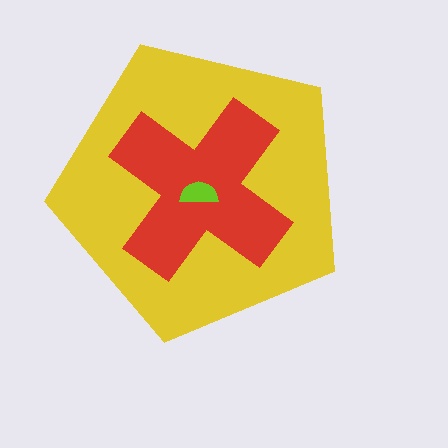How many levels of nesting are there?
3.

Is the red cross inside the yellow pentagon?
Yes.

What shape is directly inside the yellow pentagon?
The red cross.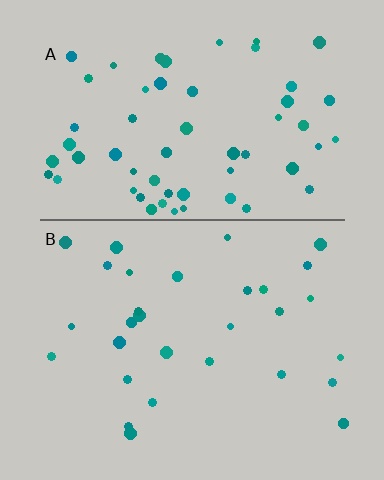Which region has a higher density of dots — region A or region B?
A (the top).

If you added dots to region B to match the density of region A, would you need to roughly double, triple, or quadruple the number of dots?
Approximately double.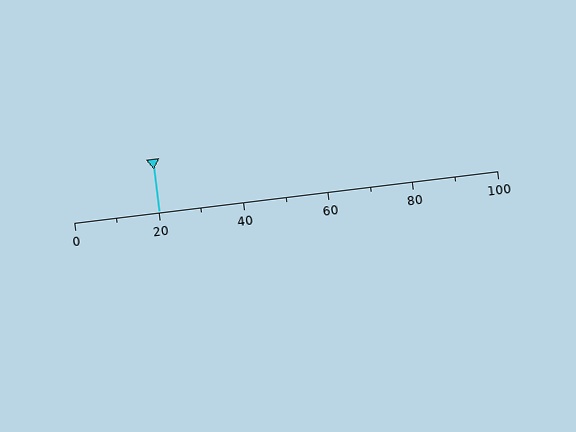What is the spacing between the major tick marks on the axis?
The major ticks are spaced 20 apart.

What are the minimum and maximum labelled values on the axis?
The axis runs from 0 to 100.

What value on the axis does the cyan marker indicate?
The marker indicates approximately 20.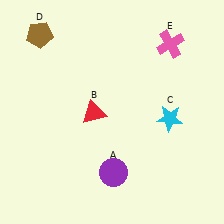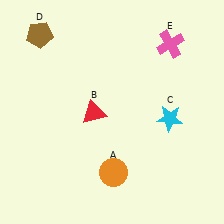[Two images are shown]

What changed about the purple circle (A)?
In Image 1, A is purple. In Image 2, it changed to orange.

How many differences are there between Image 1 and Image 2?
There is 1 difference between the two images.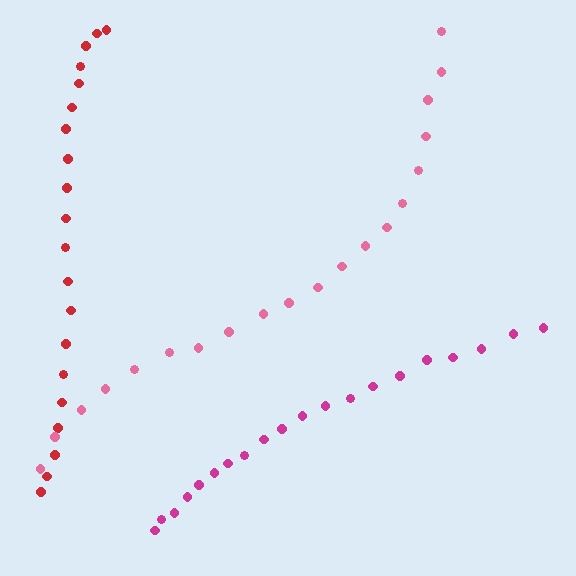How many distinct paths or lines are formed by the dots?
There are 3 distinct paths.